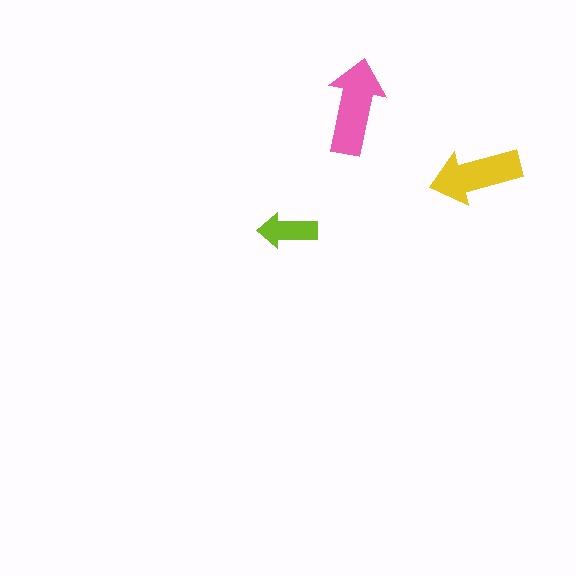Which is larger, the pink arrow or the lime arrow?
The pink one.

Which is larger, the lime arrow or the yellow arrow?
The yellow one.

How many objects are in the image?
There are 3 objects in the image.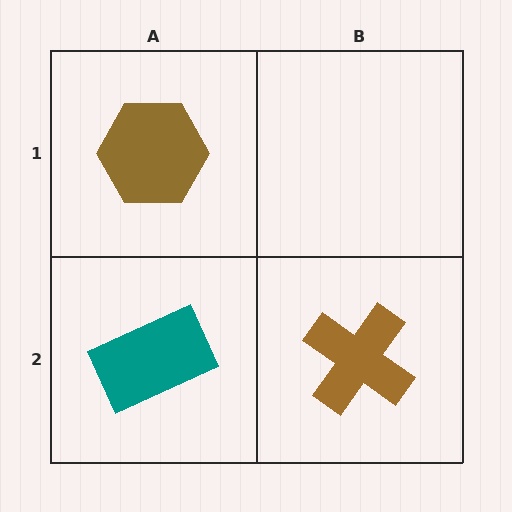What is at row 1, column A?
A brown hexagon.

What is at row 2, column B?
A brown cross.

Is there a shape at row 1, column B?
No, that cell is empty.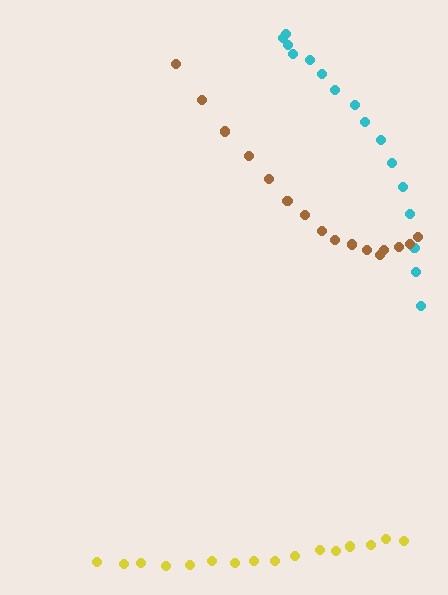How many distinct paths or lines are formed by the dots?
There are 3 distinct paths.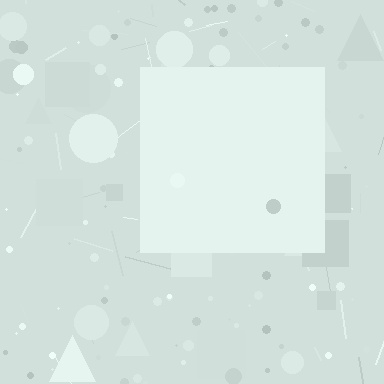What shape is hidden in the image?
A square is hidden in the image.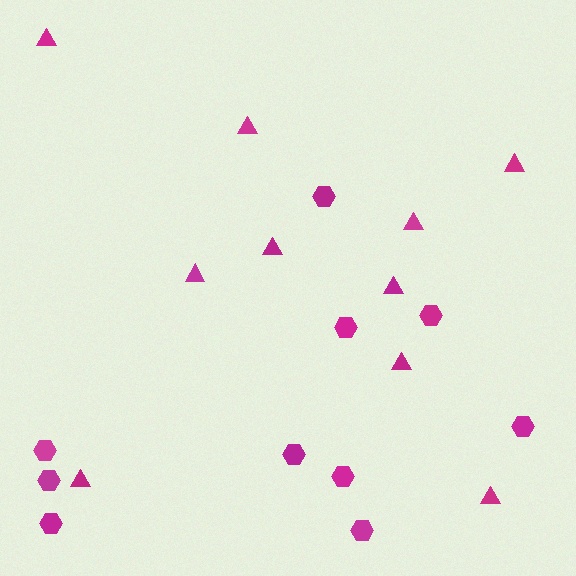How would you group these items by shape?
There are 2 groups: one group of triangles (10) and one group of hexagons (10).